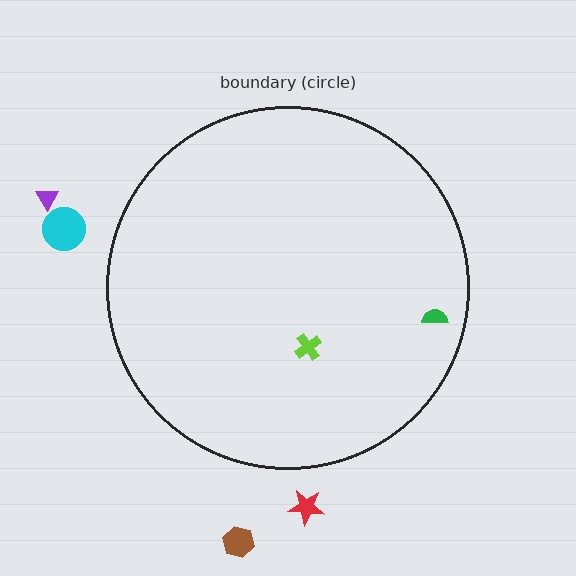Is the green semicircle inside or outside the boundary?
Inside.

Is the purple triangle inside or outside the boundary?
Outside.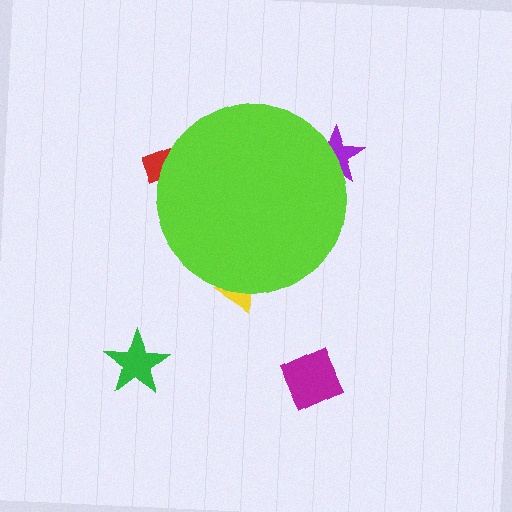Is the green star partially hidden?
No, the green star is fully visible.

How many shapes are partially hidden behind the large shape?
3 shapes are partially hidden.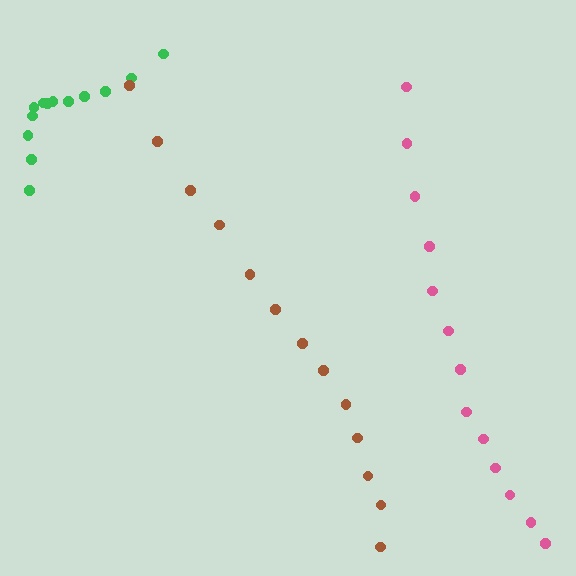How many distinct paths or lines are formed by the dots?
There are 3 distinct paths.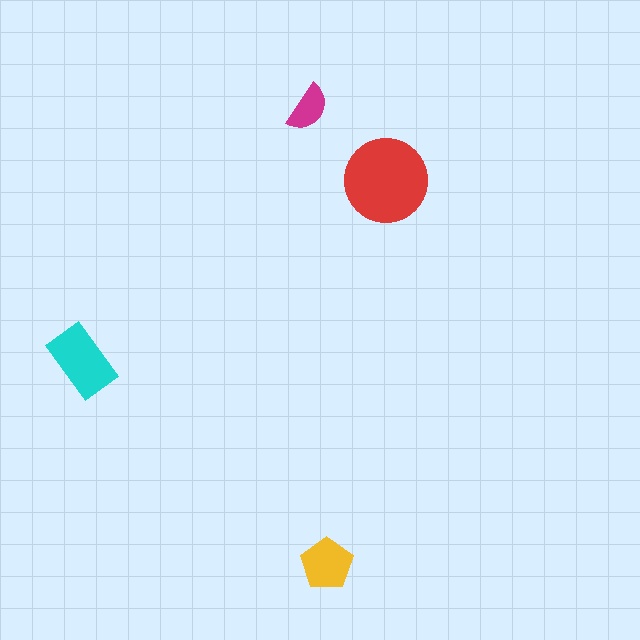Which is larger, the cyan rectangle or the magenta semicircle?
The cyan rectangle.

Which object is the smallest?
The magenta semicircle.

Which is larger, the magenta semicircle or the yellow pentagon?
The yellow pentagon.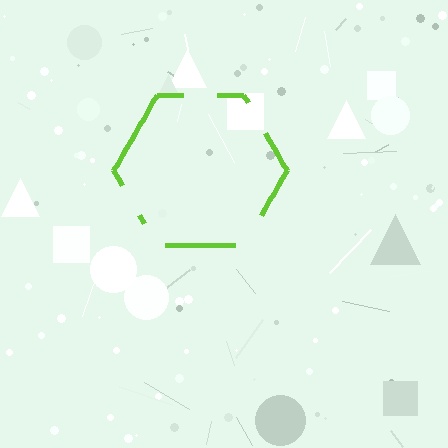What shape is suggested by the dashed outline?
The dashed outline suggests a hexagon.